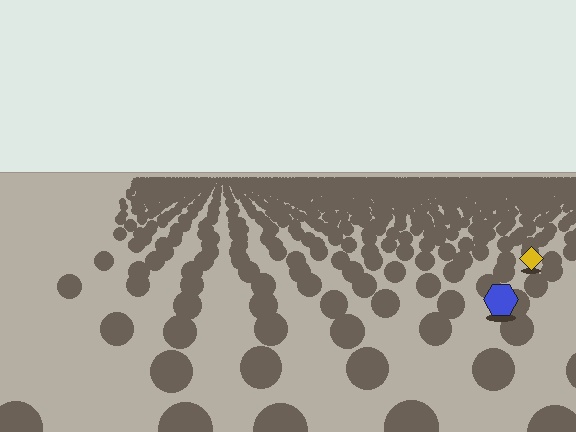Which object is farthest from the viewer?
The yellow diamond is farthest from the viewer. It appears smaller and the ground texture around it is denser.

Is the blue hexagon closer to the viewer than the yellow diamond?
Yes. The blue hexagon is closer — you can tell from the texture gradient: the ground texture is coarser near it.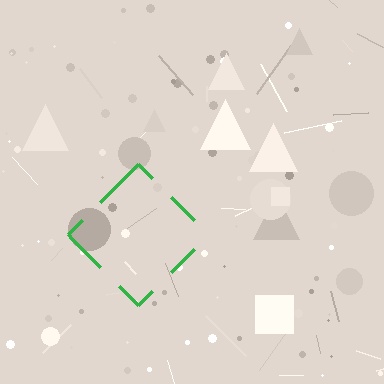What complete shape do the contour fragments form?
The contour fragments form a diamond.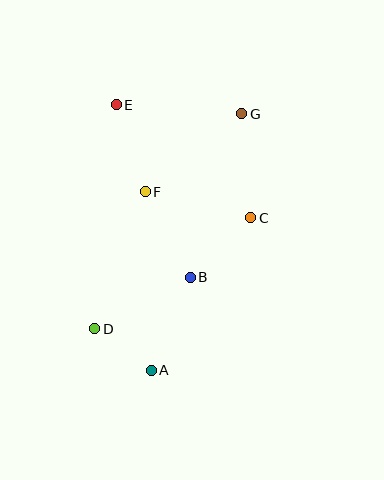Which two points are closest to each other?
Points A and D are closest to each other.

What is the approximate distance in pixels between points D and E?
The distance between D and E is approximately 225 pixels.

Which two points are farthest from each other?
Points A and G are farthest from each other.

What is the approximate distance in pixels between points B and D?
The distance between B and D is approximately 109 pixels.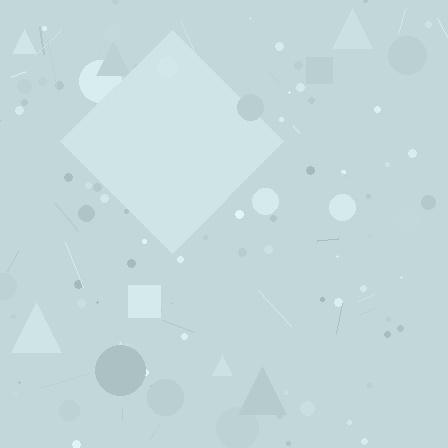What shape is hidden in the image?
A diamond is hidden in the image.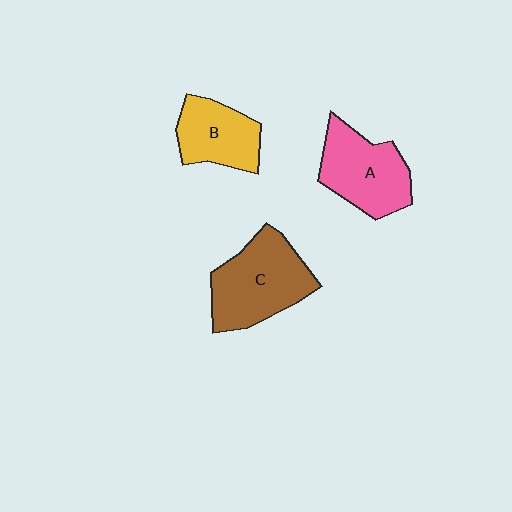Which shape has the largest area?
Shape C (brown).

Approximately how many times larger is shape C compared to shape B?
Approximately 1.4 times.